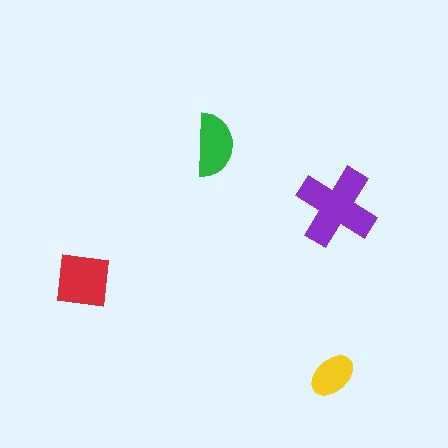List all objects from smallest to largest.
The yellow ellipse, the green semicircle, the red square, the purple cross.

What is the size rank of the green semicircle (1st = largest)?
3rd.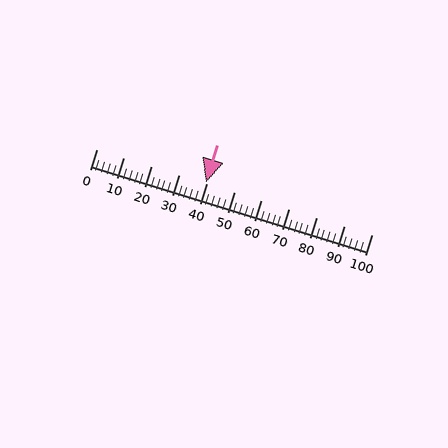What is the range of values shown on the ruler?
The ruler shows values from 0 to 100.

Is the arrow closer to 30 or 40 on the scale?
The arrow is closer to 40.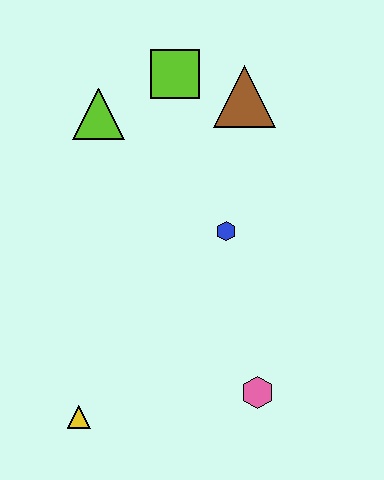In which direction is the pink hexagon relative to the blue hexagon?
The pink hexagon is below the blue hexagon.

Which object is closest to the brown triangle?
The lime square is closest to the brown triangle.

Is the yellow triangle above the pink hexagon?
No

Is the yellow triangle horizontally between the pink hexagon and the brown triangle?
No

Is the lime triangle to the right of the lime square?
No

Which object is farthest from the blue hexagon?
The yellow triangle is farthest from the blue hexagon.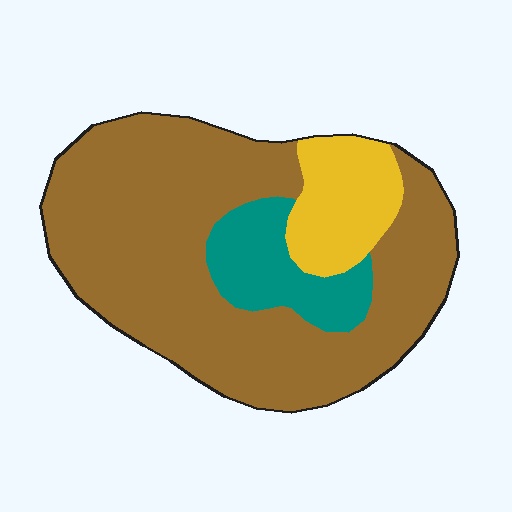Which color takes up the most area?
Brown, at roughly 75%.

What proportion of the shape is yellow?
Yellow covers around 15% of the shape.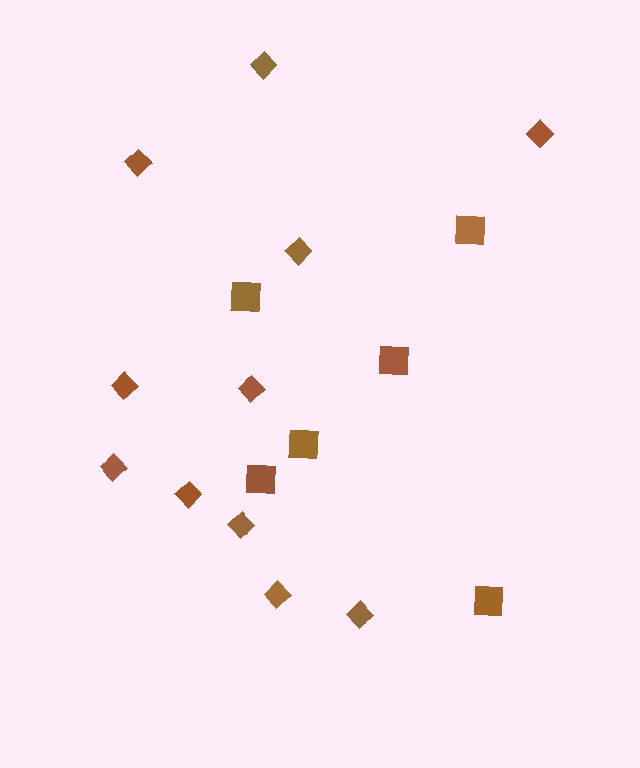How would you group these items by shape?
There are 2 groups: one group of squares (6) and one group of diamonds (11).